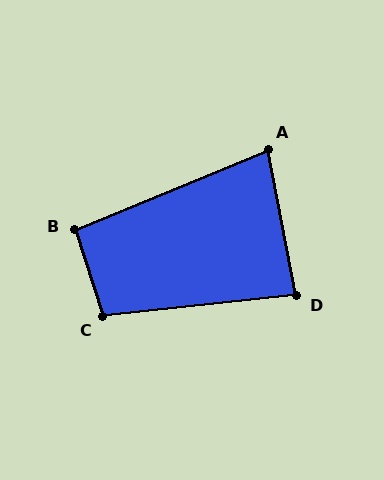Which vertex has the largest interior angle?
C, at approximately 101 degrees.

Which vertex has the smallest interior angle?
A, at approximately 79 degrees.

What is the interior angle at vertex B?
Approximately 95 degrees (approximately right).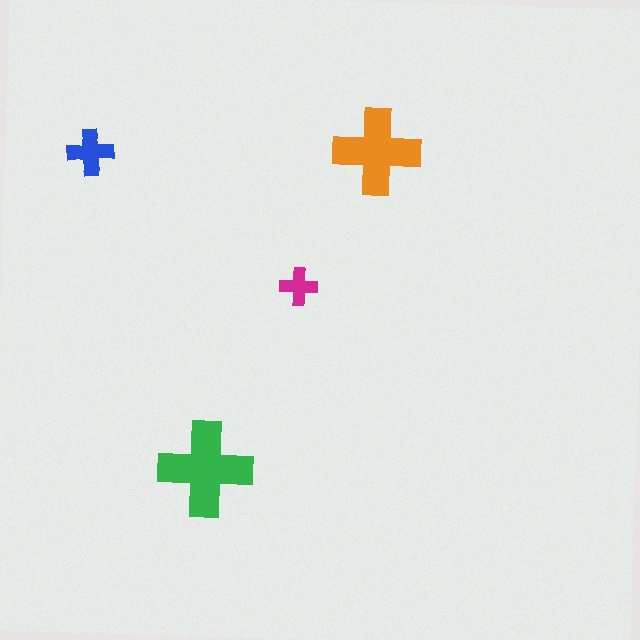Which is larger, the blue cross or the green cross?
The green one.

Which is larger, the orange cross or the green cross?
The green one.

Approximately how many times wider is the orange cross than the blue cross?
About 2 times wider.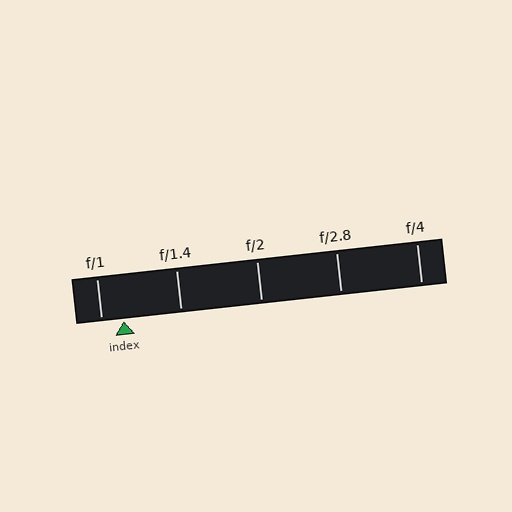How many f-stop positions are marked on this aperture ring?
There are 5 f-stop positions marked.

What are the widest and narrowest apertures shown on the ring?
The widest aperture shown is f/1 and the narrowest is f/4.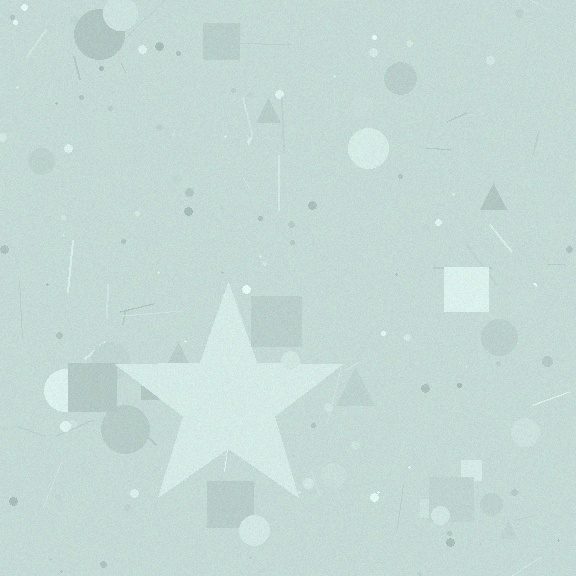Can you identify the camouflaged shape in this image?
The camouflaged shape is a star.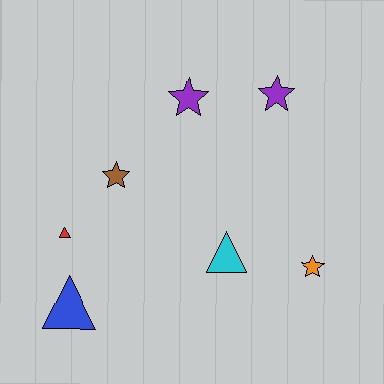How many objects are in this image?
There are 7 objects.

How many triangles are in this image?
There are 3 triangles.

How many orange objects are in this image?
There is 1 orange object.